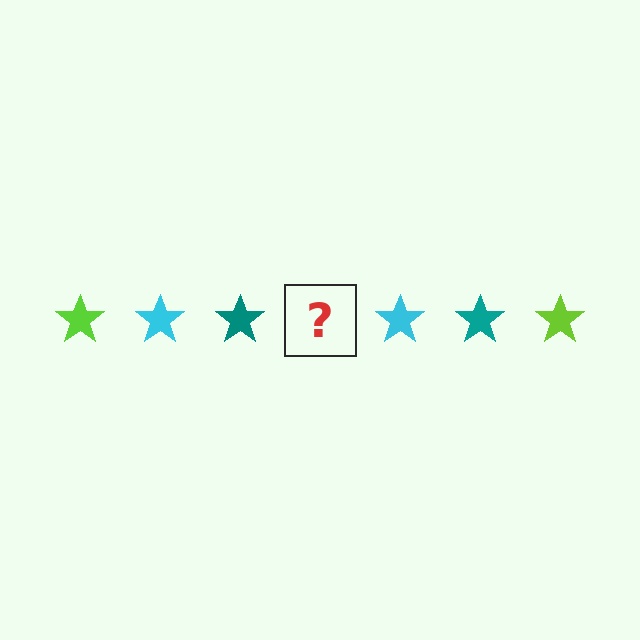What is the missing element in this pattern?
The missing element is a lime star.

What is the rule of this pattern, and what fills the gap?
The rule is that the pattern cycles through lime, cyan, teal stars. The gap should be filled with a lime star.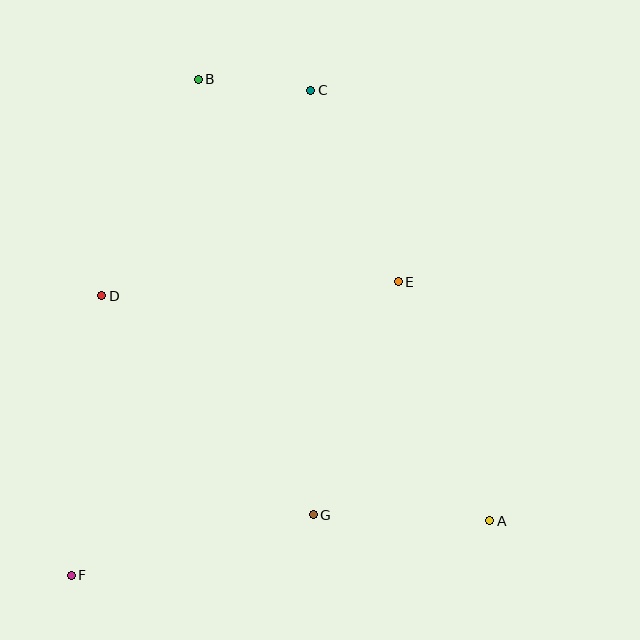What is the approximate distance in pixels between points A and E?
The distance between A and E is approximately 256 pixels.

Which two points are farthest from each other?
Points C and F are farthest from each other.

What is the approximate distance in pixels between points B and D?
The distance between B and D is approximately 237 pixels.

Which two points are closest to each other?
Points B and C are closest to each other.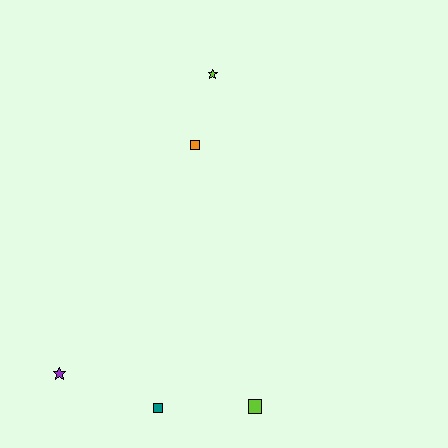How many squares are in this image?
There are 3 squares.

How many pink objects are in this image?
There are no pink objects.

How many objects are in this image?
There are 5 objects.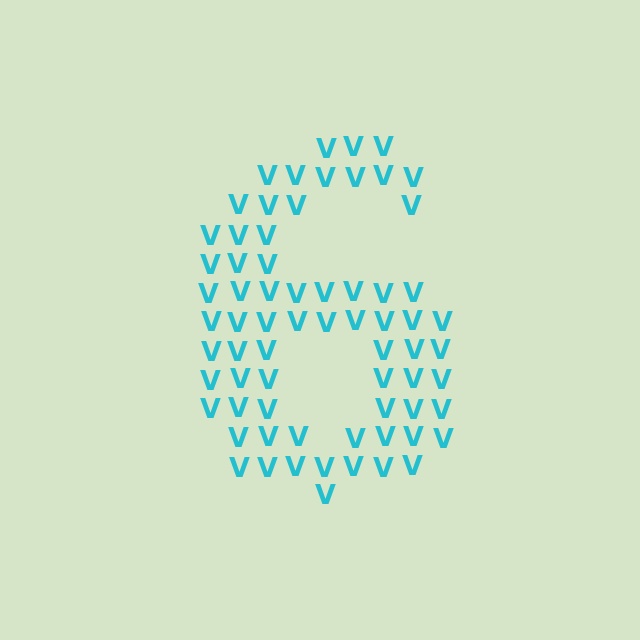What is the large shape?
The large shape is the digit 6.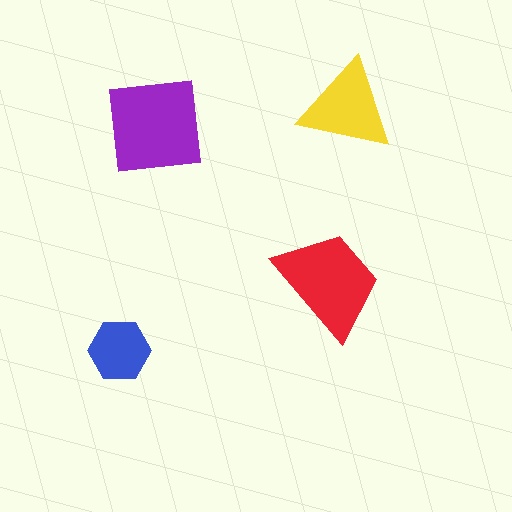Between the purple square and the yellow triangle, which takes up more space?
The purple square.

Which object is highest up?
The yellow triangle is topmost.